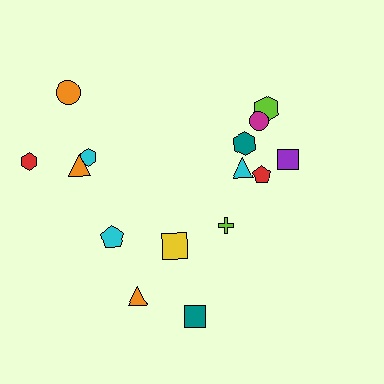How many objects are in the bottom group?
There are 5 objects.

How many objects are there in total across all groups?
There are 16 objects.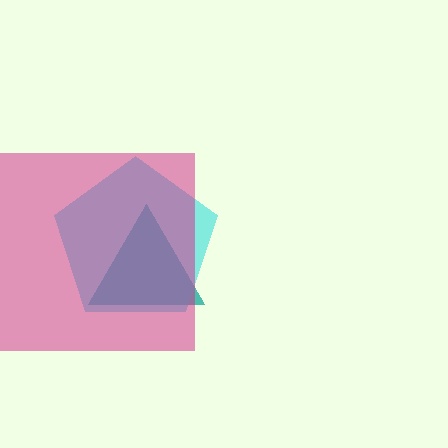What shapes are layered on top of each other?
The layered shapes are: a teal triangle, a cyan pentagon, a magenta square.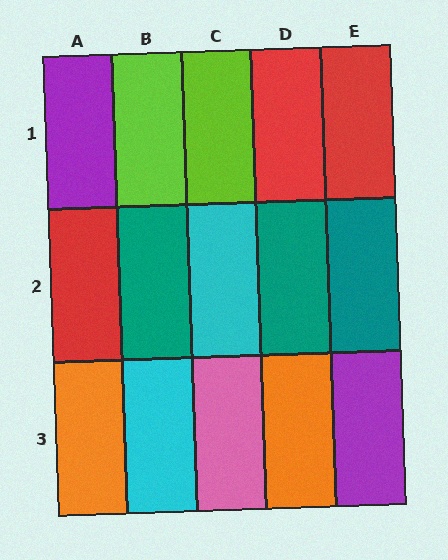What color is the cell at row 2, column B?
Teal.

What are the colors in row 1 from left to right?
Purple, lime, lime, red, red.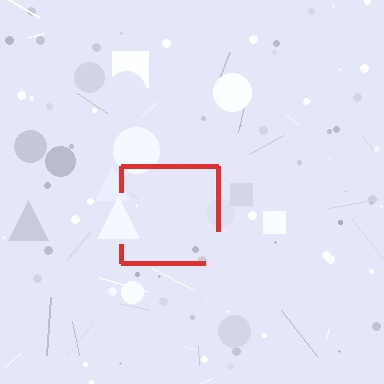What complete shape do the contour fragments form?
The contour fragments form a square.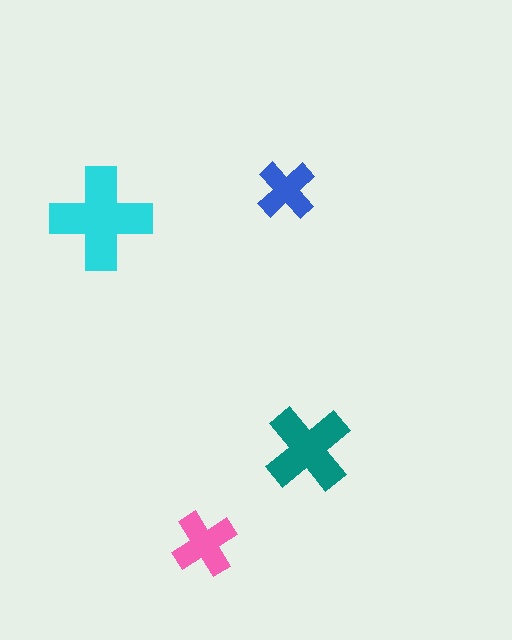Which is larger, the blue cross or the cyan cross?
The cyan one.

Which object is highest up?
The blue cross is topmost.